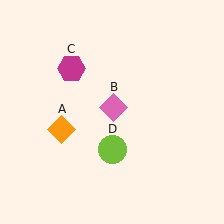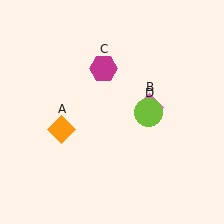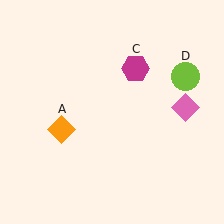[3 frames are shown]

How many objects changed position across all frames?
3 objects changed position: pink diamond (object B), magenta hexagon (object C), lime circle (object D).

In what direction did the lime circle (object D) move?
The lime circle (object D) moved up and to the right.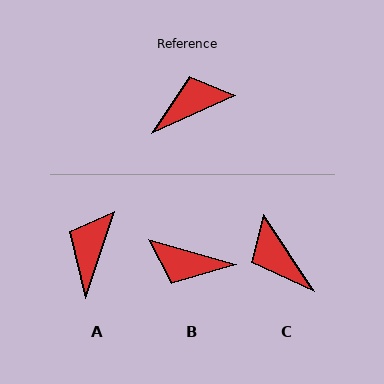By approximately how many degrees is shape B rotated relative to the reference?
Approximately 140 degrees counter-clockwise.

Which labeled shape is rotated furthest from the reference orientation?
B, about 140 degrees away.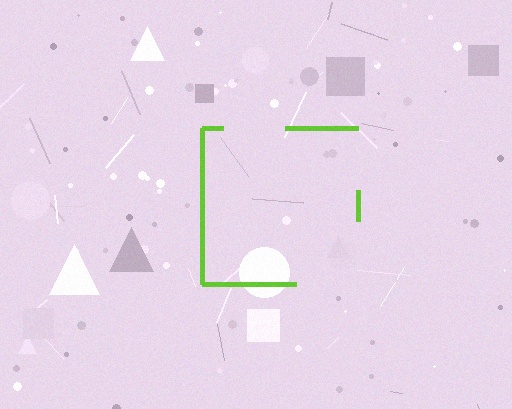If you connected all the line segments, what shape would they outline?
They would outline a square.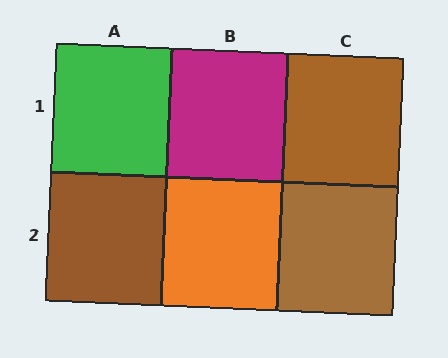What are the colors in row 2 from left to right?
Brown, orange, brown.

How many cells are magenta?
1 cell is magenta.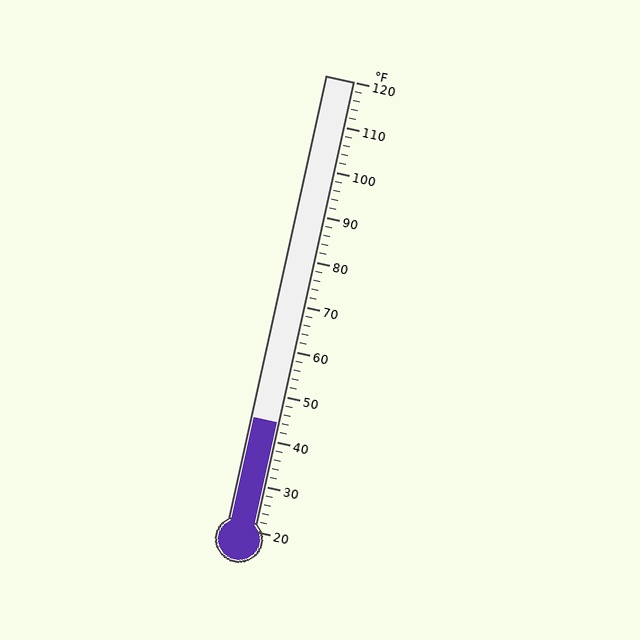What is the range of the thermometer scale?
The thermometer scale ranges from 20°F to 120°F.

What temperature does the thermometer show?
The thermometer shows approximately 44°F.